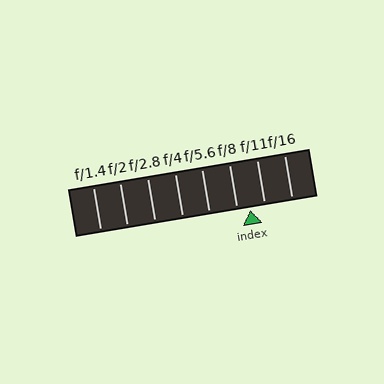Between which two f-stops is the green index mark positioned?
The index mark is between f/8 and f/11.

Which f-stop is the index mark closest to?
The index mark is closest to f/8.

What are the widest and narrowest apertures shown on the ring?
The widest aperture shown is f/1.4 and the narrowest is f/16.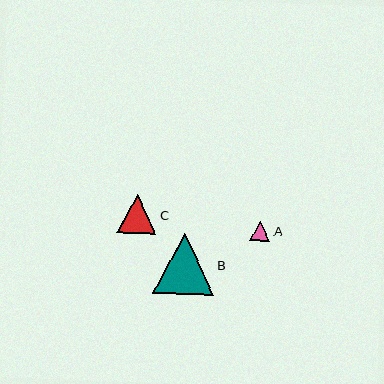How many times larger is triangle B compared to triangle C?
Triangle B is approximately 1.6 times the size of triangle C.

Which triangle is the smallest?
Triangle A is the smallest with a size of approximately 21 pixels.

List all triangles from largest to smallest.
From largest to smallest: B, C, A.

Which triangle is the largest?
Triangle B is the largest with a size of approximately 61 pixels.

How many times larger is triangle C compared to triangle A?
Triangle C is approximately 1.9 times the size of triangle A.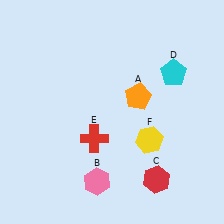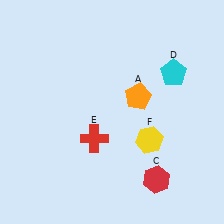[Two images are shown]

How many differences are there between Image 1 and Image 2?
There is 1 difference between the two images.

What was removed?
The pink hexagon (B) was removed in Image 2.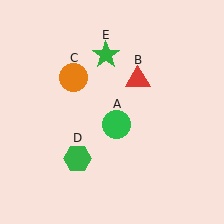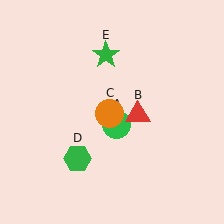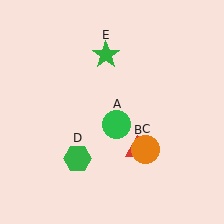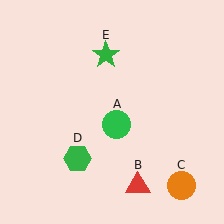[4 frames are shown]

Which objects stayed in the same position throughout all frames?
Green circle (object A) and green hexagon (object D) and green star (object E) remained stationary.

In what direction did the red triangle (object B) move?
The red triangle (object B) moved down.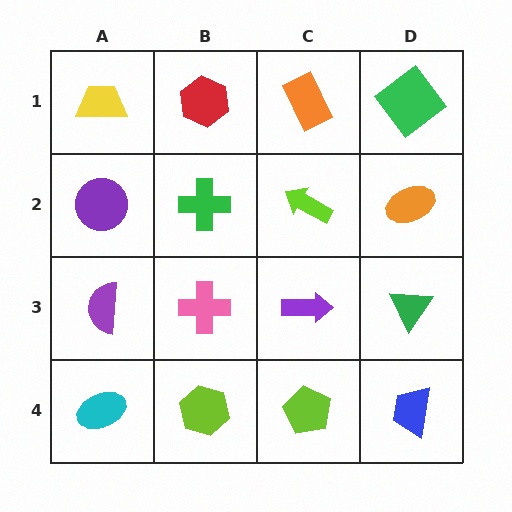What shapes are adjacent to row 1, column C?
A lime arrow (row 2, column C), a red hexagon (row 1, column B), a green diamond (row 1, column D).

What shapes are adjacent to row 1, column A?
A purple circle (row 2, column A), a red hexagon (row 1, column B).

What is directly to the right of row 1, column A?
A red hexagon.